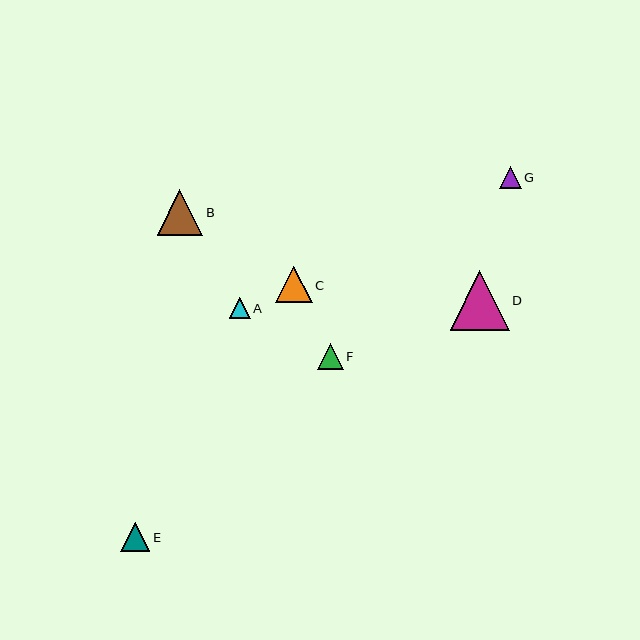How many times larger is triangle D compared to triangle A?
Triangle D is approximately 2.8 times the size of triangle A.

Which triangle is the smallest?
Triangle A is the smallest with a size of approximately 21 pixels.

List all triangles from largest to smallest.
From largest to smallest: D, B, C, E, F, G, A.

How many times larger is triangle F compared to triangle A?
Triangle F is approximately 1.2 times the size of triangle A.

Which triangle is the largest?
Triangle D is the largest with a size of approximately 59 pixels.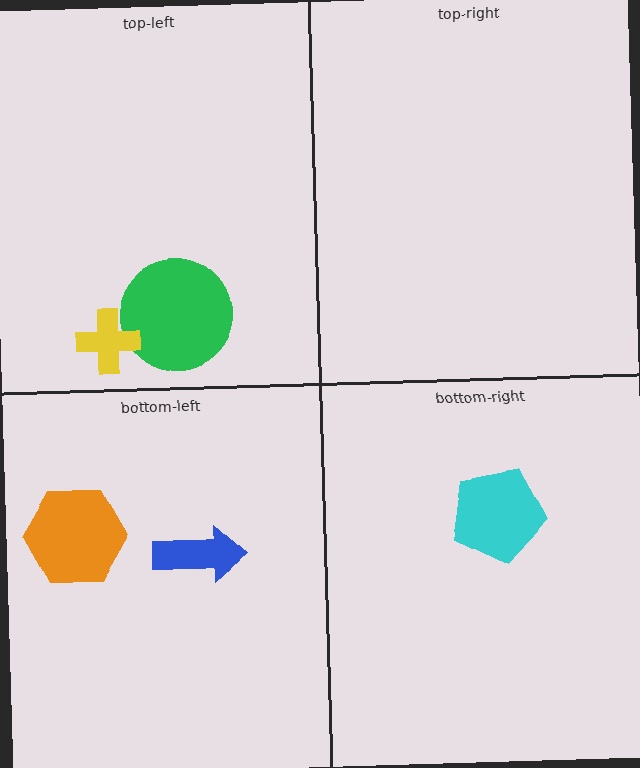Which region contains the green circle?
The top-left region.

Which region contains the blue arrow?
The bottom-left region.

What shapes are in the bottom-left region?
The blue arrow, the orange hexagon.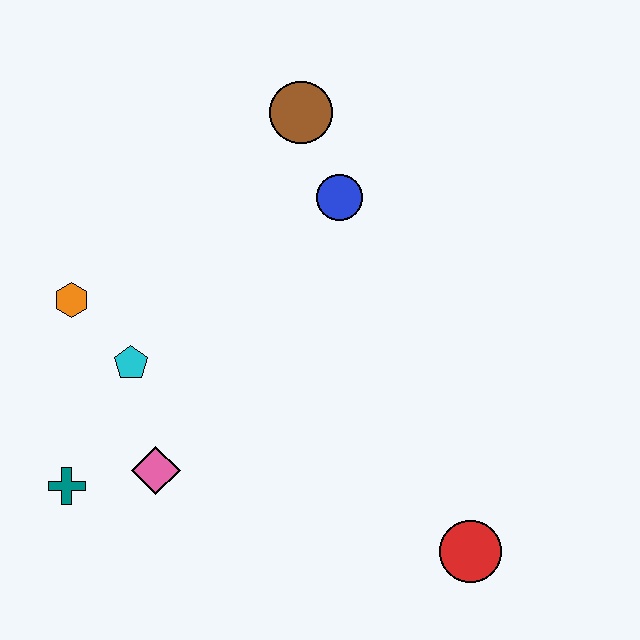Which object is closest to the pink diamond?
The teal cross is closest to the pink diamond.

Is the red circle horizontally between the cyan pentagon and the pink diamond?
No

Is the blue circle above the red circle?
Yes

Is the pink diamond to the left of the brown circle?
Yes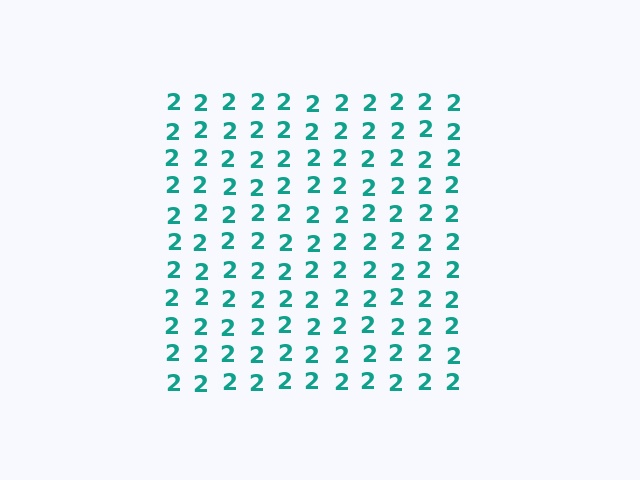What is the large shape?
The large shape is a square.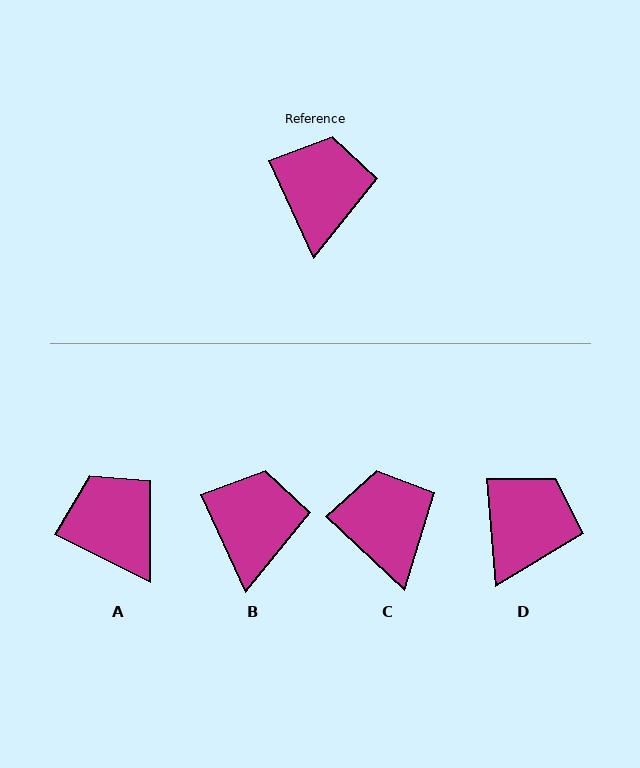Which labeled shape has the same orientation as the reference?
B.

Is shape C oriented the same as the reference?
No, it is off by about 22 degrees.